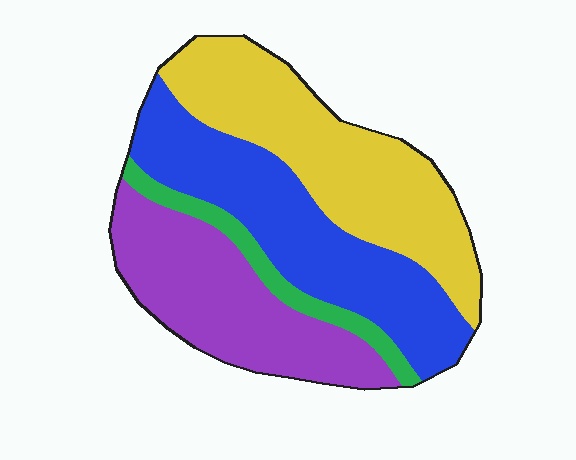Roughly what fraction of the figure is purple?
Purple takes up about one quarter (1/4) of the figure.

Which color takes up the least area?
Green, at roughly 10%.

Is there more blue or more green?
Blue.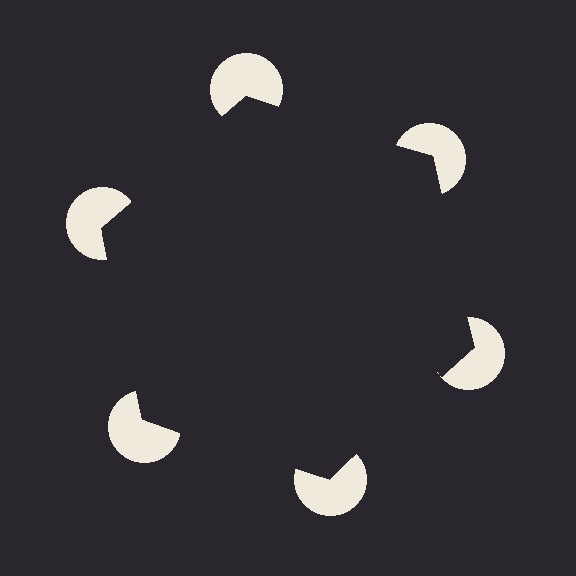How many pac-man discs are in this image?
There are 6 — one at each vertex of the illusory hexagon.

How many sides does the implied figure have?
6 sides.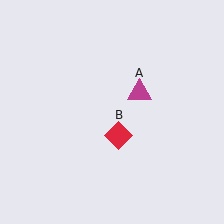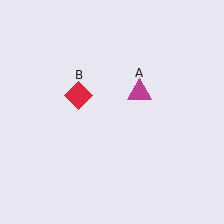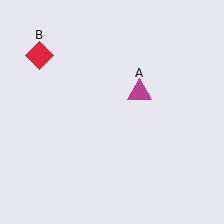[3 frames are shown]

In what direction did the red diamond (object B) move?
The red diamond (object B) moved up and to the left.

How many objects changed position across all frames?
1 object changed position: red diamond (object B).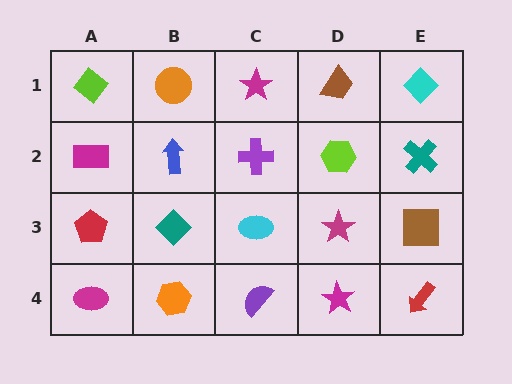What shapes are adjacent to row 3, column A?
A magenta rectangle (row 2, column A), a magenta ellipse (row 4, column A), a teal diamond (row 3, column B).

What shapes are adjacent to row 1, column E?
A teal cross (row 2, column E), a brown trapezoid (row 1, column D).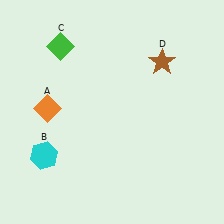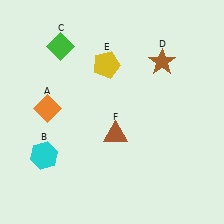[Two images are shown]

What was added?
A yellow pentagon (E), a brown triangle (F) were added in Image 2.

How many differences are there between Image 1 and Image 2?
There are 2 differences between the two images.